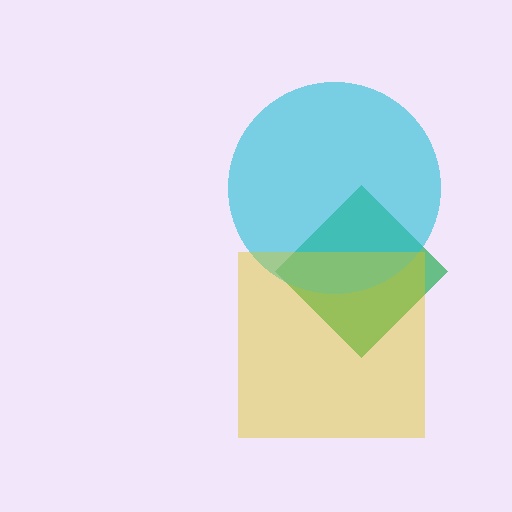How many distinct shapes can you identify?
There are 3 distinct shapes: a green diamond, a cyan circle, a yellow square.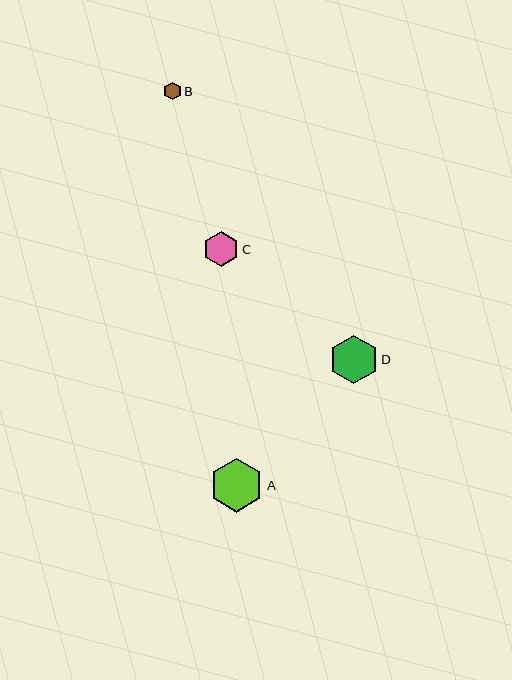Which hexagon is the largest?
Hexagon A is the largest with a size of approximately 54 pixels.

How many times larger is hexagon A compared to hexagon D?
Hexagon A is approximately 1.1 times the size of hexagon D.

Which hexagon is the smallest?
Hexagon B is the smallest with a size of approximately 18 pixels.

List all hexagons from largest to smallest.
From largest to smallest: A, D, C, B.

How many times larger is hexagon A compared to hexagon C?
Hexagon A is approximately 1.5 times the size of hexagon C.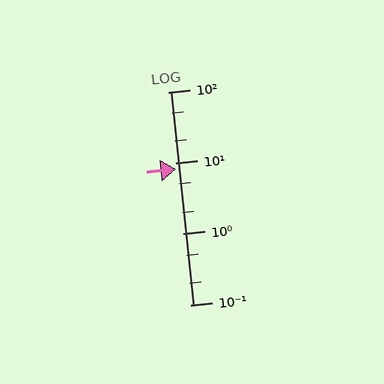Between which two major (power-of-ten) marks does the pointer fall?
The pointer is between 1 and 10.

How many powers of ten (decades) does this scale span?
The scale spans 3 decades, from 0.1 to 100.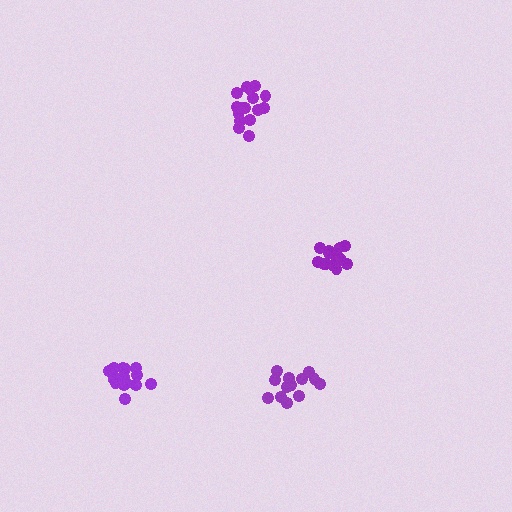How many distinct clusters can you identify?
There are 4 distinct clusters.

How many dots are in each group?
Group 1: 16 dots, Group 2: 17 dots, Group 3: 14 dots, Group 4: 17 dots (64 total).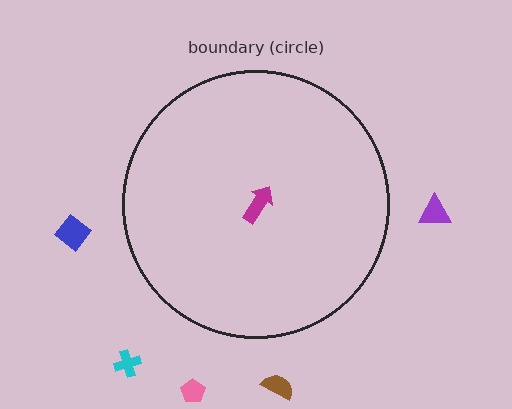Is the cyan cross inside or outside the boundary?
Outside.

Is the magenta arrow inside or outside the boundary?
Inside.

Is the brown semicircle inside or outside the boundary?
Outside.